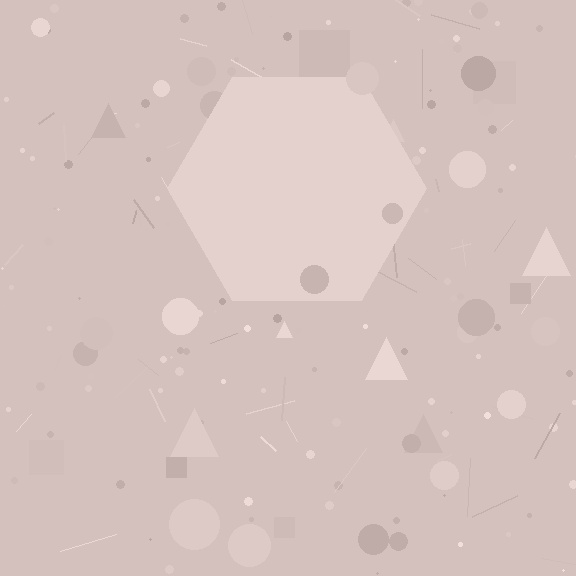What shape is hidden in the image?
A hexagon is hidden in the image.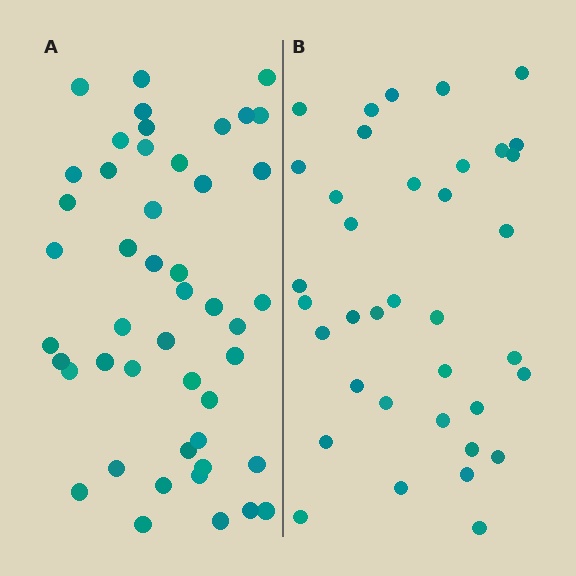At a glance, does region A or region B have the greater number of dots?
Region A (the left region) has more dots.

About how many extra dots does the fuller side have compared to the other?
Region A has roughly 10 or so more dots than region B.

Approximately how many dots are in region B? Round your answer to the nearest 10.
About 40 dots. (The exact count is 37, which rounds to 40.)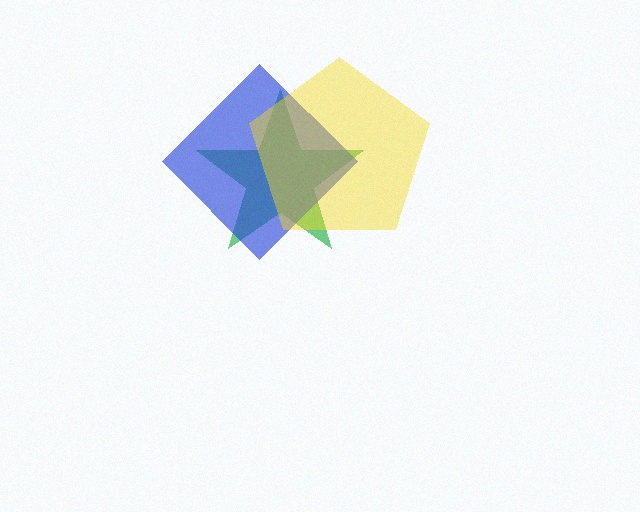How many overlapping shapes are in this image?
There are 3 overlapping shapes in the image.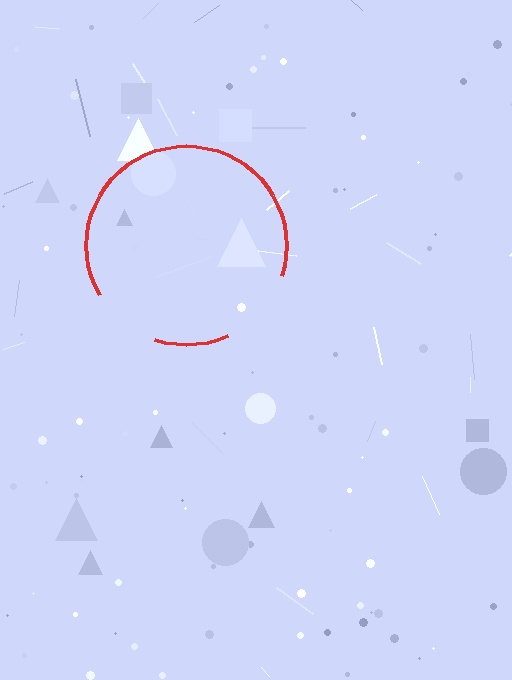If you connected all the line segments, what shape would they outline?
They would outline a circle.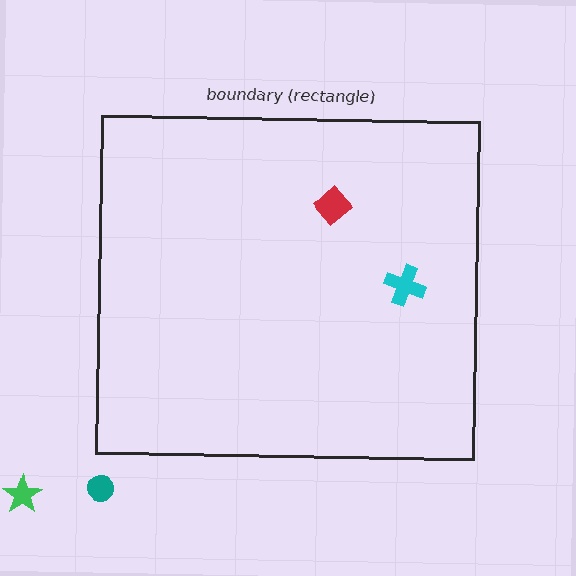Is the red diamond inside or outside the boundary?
Inside.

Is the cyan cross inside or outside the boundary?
Inside.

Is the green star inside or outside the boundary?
Outside.